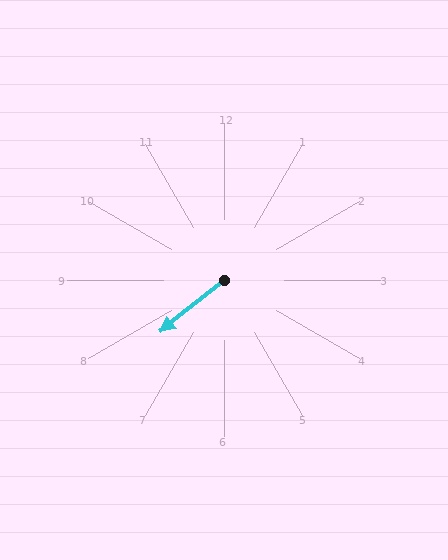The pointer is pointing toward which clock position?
Roughly 8 o'clock.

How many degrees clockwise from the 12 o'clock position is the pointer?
Approximately 231 degrees.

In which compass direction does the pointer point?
Southwest.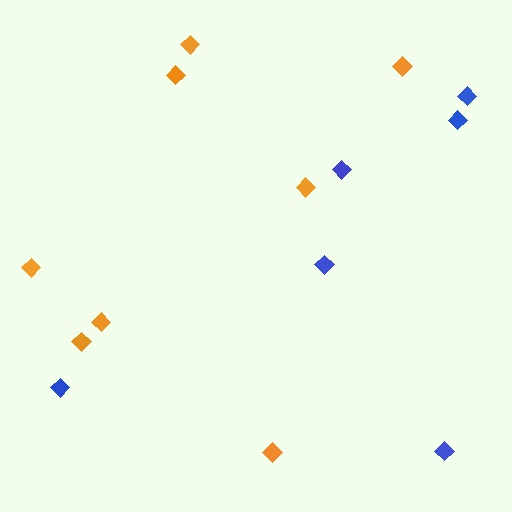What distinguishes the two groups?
There are 2 groups: one group of blue diamonds (6) and one group of orange diamonds (8).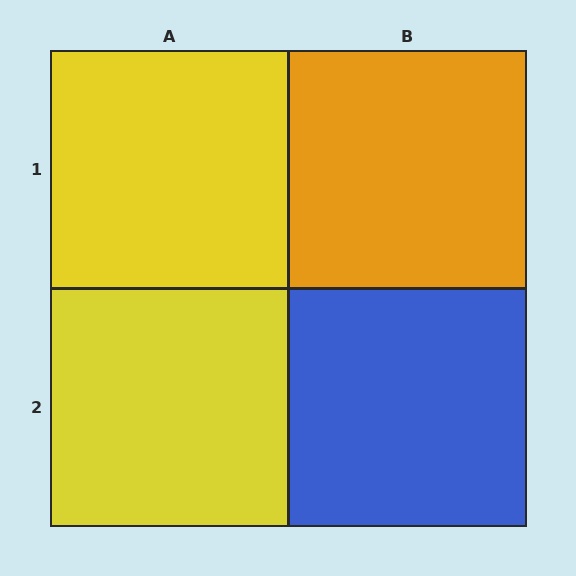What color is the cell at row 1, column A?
Yellow.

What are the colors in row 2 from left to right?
Yellow, blue.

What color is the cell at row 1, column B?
Orange.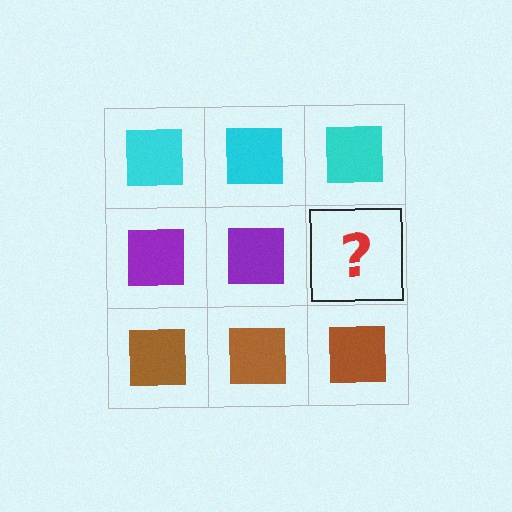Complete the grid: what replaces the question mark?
The question mark should be replaced with a purple square.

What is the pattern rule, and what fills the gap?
The rule is that each row has a consistent color. The gap should be filled with a purple square.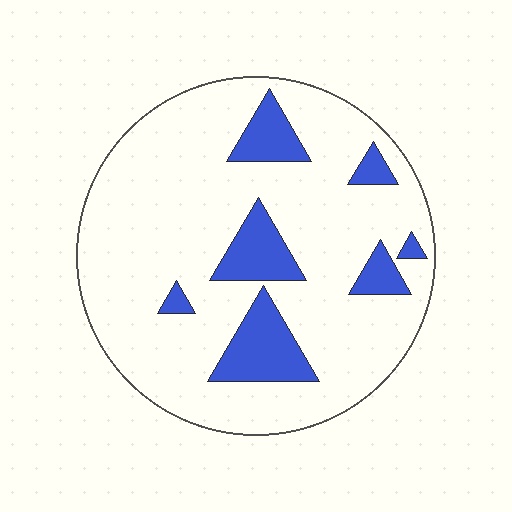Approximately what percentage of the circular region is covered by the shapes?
Approximately 15%.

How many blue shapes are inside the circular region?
7.